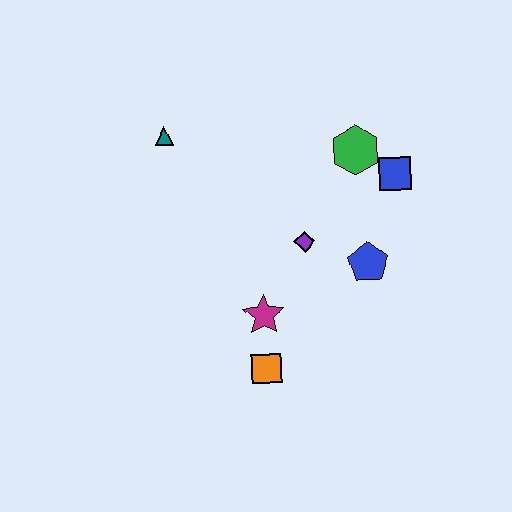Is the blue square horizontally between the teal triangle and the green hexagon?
No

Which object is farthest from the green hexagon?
The orange square is farthest from the green hexagon.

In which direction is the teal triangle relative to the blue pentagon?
The teal triangle is to the left of the blue pentagon.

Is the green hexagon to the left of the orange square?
No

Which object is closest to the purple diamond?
The blue pentagon is closest to the purple diamond.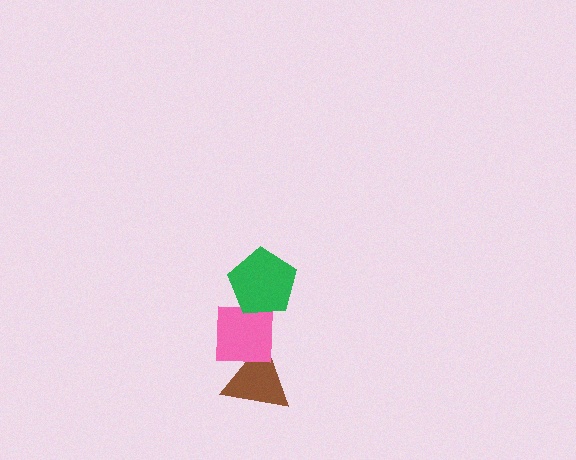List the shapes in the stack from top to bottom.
From top to bottom: the green pentagon, the pink square, the brown triangle.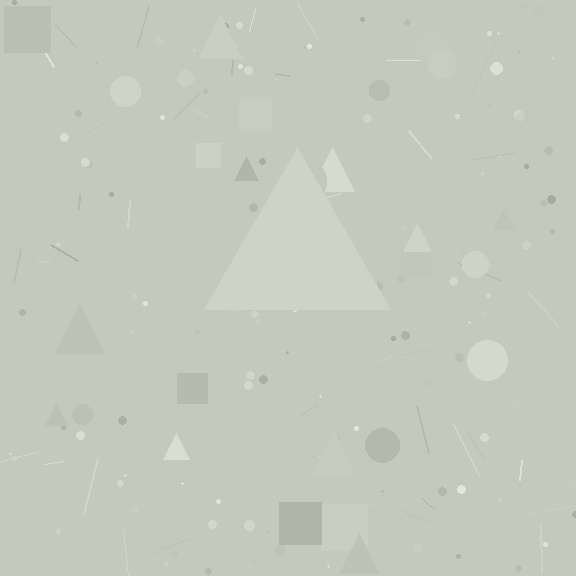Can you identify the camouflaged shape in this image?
The camouflaged shape is a triangle.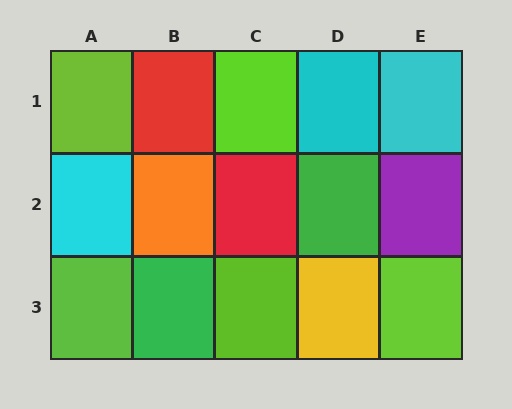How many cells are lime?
5 cells are lime.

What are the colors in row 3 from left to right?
Lime, green, lime, yellow, lime.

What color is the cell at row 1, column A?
Lime.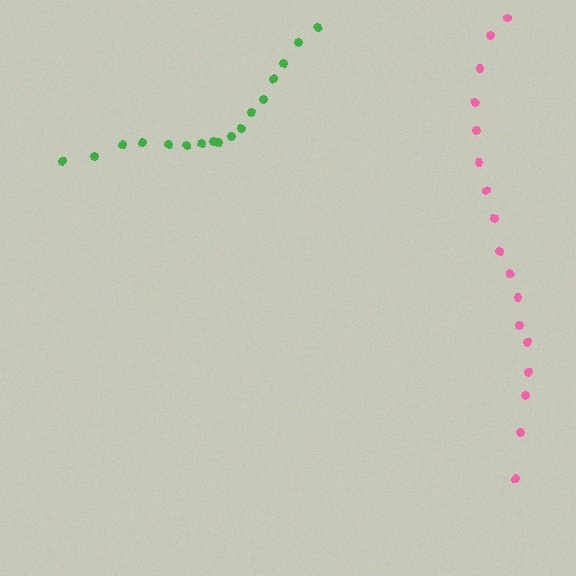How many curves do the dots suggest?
There are 2 distinct paths.